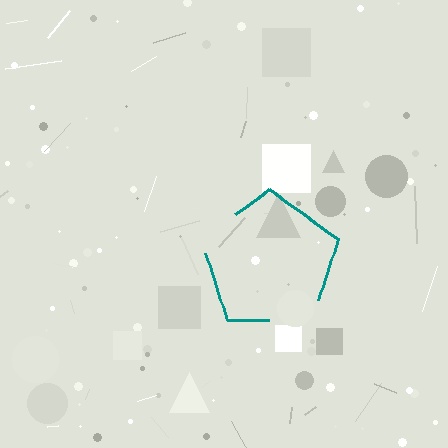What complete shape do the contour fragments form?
The contour fragments form a pentagon.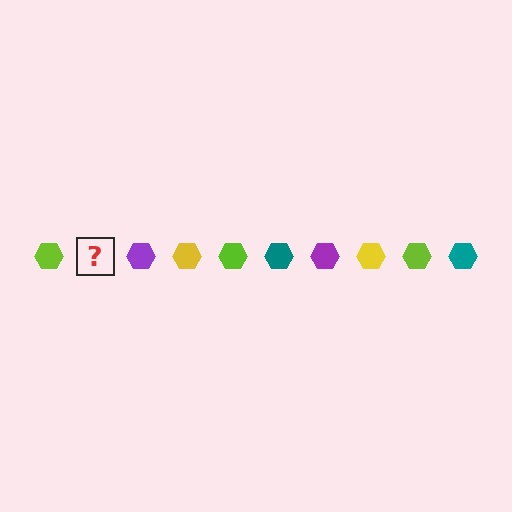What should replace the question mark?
The question mark should be replaced with a teal hexagon.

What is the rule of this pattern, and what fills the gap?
The rule is that the pattern cycles through lime, teal, purple, yellow hexagons. The gap should be filled with a teal hexagon.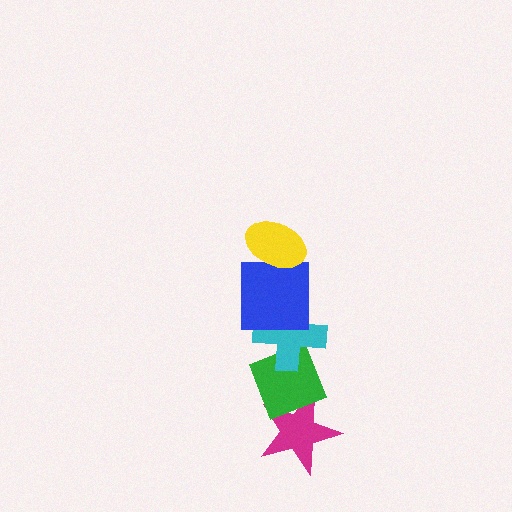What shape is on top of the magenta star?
The green diamond is on top of the magenta star.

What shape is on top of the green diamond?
The cyan cross is on top of the green diamond.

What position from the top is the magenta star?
The magenta star is 5th from the top.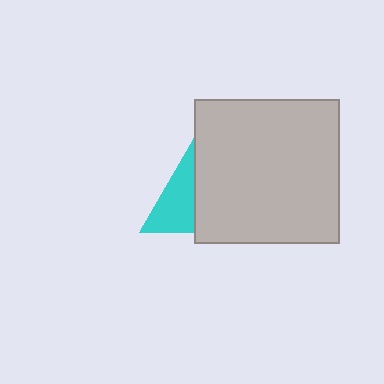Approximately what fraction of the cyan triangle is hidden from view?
Roughly 62% of the cyan triangle is hidden behind the light gray square.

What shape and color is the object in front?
The object in front is a light gray square.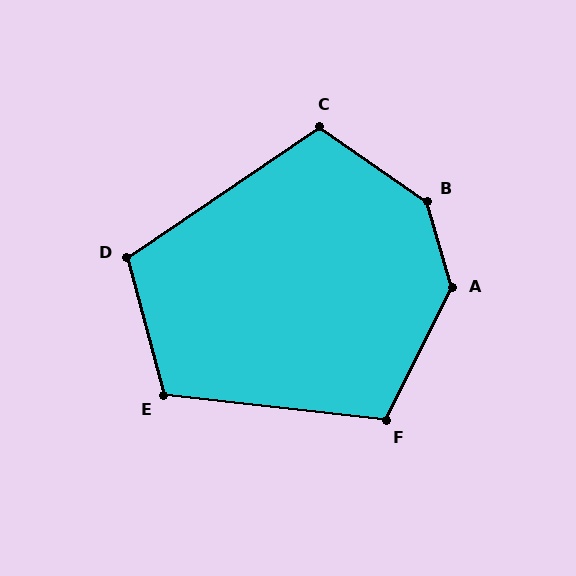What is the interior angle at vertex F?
Approximately 110 degrees (obtuse).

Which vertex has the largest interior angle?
B, at approximately 141 degrees.